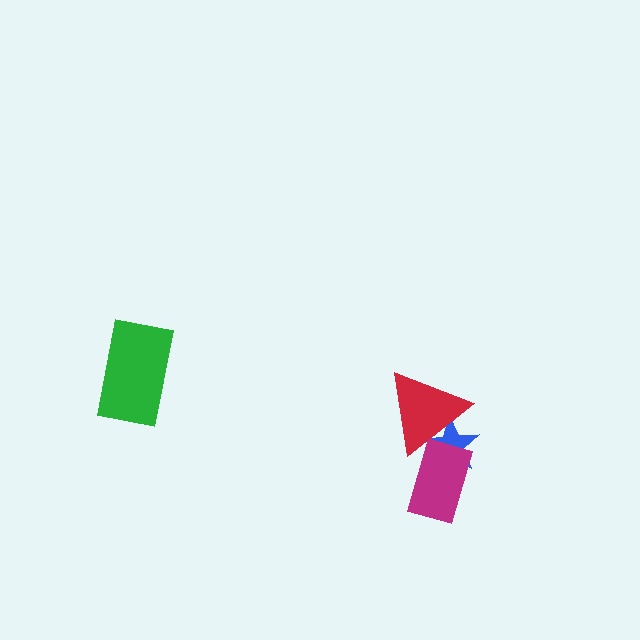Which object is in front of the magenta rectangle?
The red triangle is in front of the magenta rectangle.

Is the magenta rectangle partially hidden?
Yes, it is partially covered by another shape.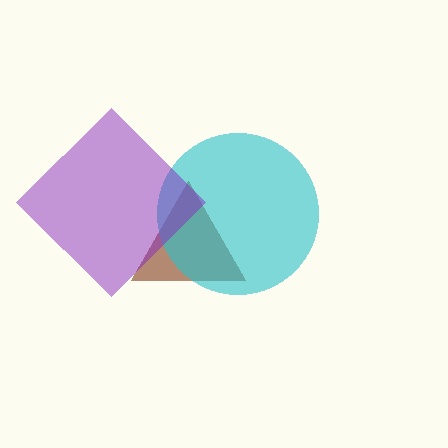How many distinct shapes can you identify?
There are 3 distinct shapes: a brown triangle, a cyan circle, a purple diamond.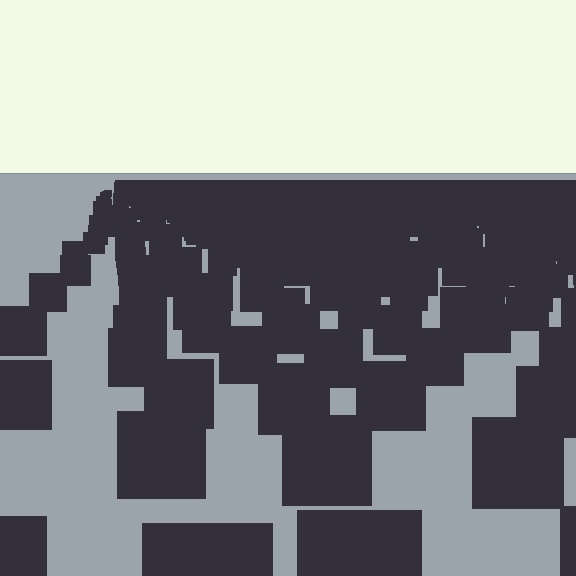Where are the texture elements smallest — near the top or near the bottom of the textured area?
Near the top.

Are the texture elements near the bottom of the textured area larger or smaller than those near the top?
Larger. Near the bottom, elements are closer to the viewer and appear at a bigger on-screen size.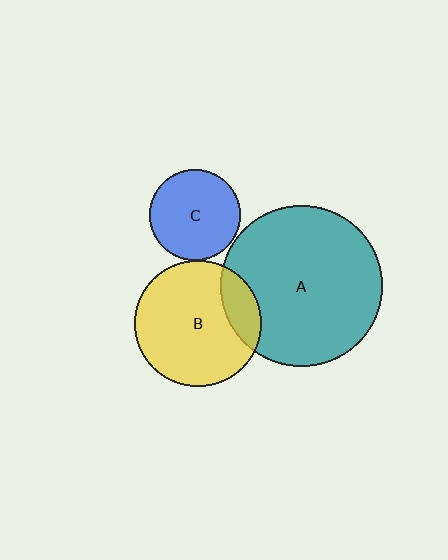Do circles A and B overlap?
Yes.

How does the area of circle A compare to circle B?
Approximately 1.6 times.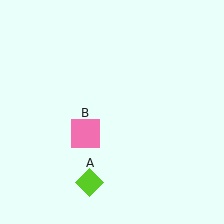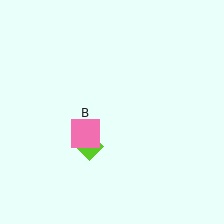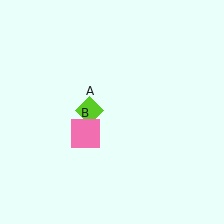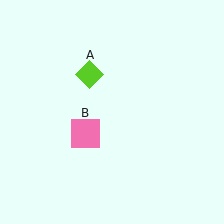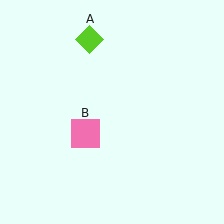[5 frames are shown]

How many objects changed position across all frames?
1 object changed position: lime diamond (object A).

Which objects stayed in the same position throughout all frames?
Pink square (object B) remained stationary.